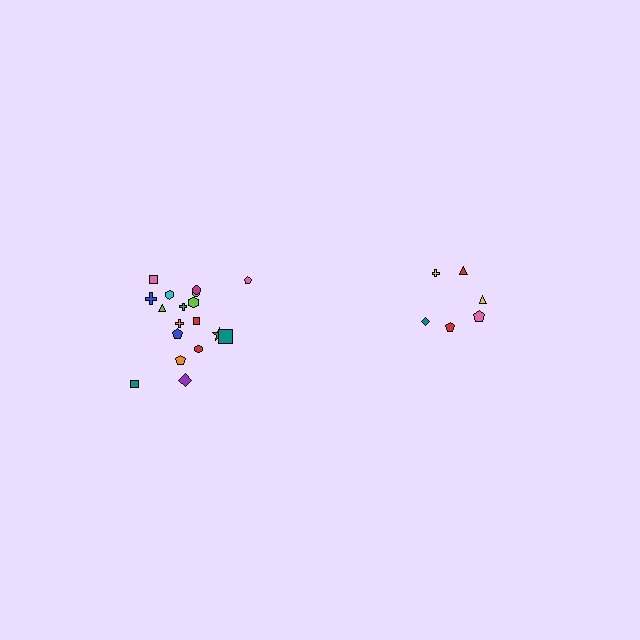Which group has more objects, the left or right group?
The left group.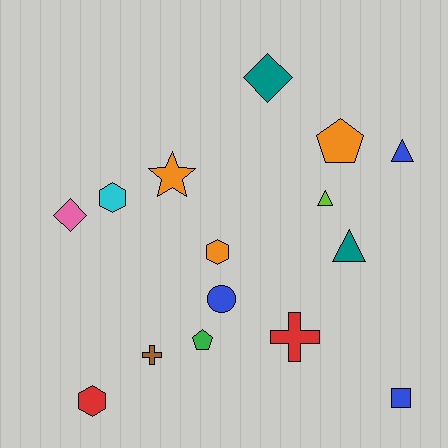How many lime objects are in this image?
There is 1 lime object.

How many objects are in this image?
There are 15 objects.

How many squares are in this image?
There is 1 square.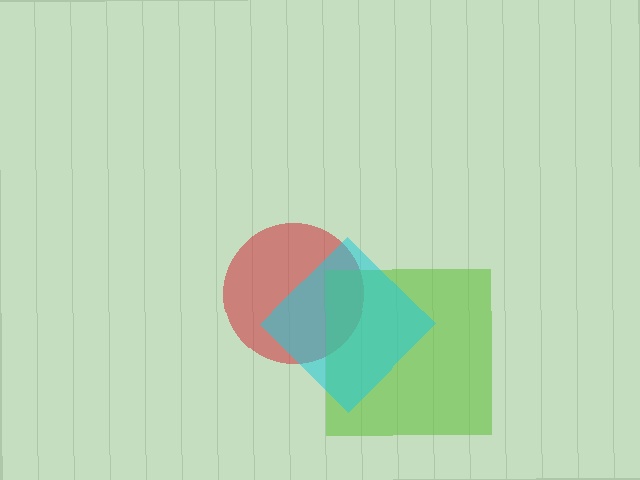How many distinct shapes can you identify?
There are 3 distinct shapes: a red circle, a lime square, a cyan diamond.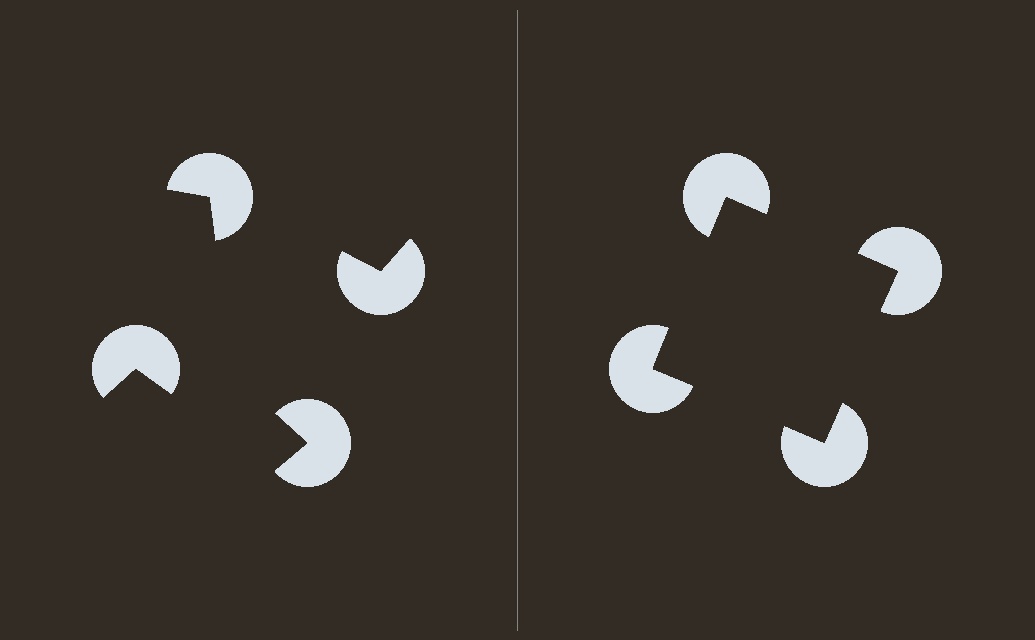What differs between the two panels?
The pac-man discs are positioned identically on both sides; only the wedge orientations differ. On the right they align to a square; on the left they are misaligned.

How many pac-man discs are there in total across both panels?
8 — 4 on each side.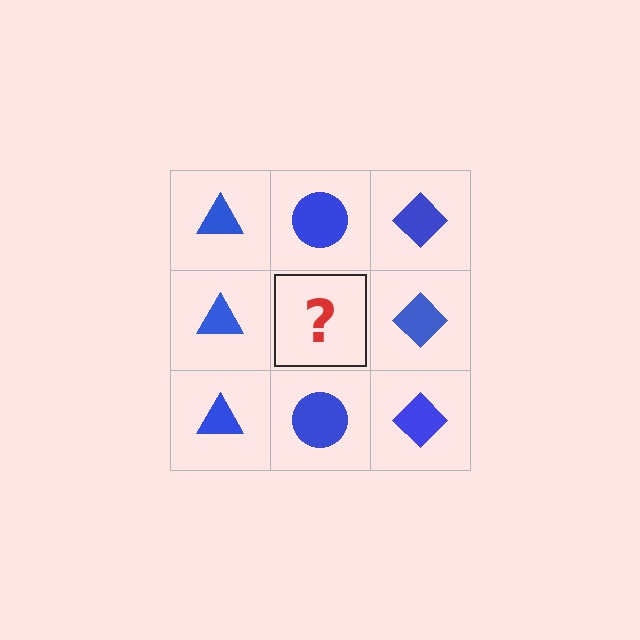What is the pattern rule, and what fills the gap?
The rule is that each column has a consistent shape. The gap should be filled with a blue circle.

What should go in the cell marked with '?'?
The missing cell should contain a blue circle.